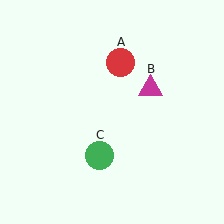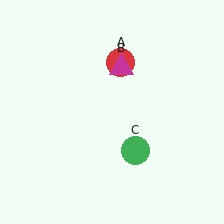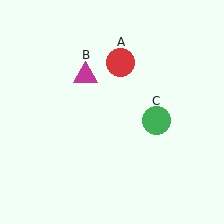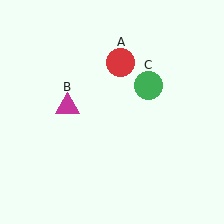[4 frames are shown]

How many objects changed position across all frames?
2 objects changed position: magenta triangle (object B), green circle (object C).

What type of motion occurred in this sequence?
The magenta triangle (object B), green circle (object C) rotated counterclockwise around the center of the scene.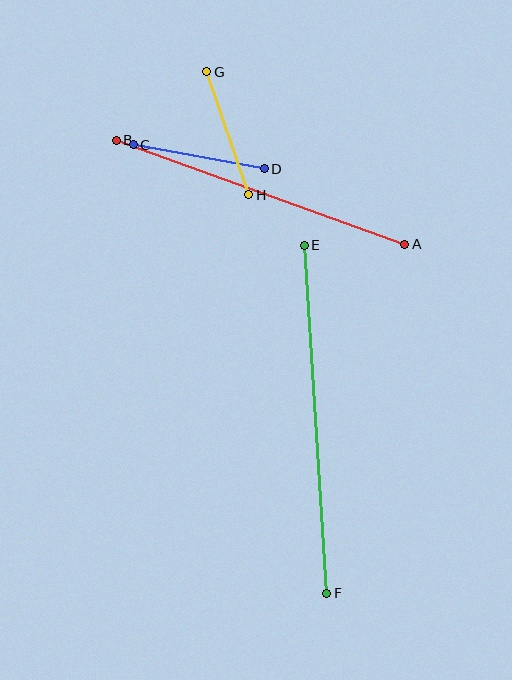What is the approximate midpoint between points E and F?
The midpoint is at approximately (316, 419) pixels.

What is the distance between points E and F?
The distance is approximately 348 pixels.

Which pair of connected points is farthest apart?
Points E and F are farthest apart.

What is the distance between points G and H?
The distance is approximately 130 pixels.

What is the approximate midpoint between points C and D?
The midpoint is at approximately (199, 157) pixels.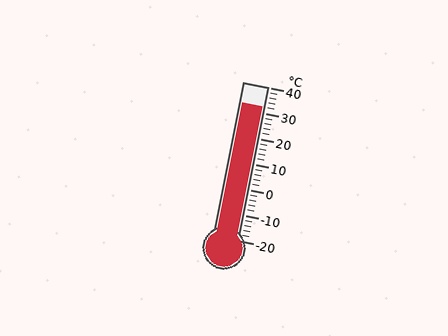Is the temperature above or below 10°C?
The temperature is above 10°C.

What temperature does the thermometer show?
The thermometer shows approximately 32°C.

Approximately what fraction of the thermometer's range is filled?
The thermometer is filled to approximately 85% of its range.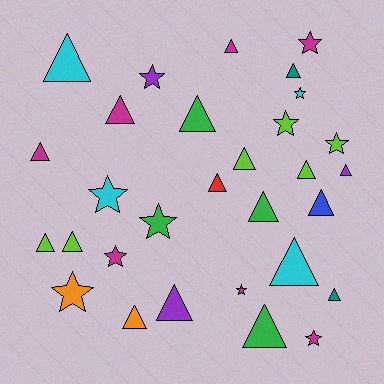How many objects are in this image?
There are 30 objects.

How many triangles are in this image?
There are 19 triangles.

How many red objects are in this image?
There is 1 red object.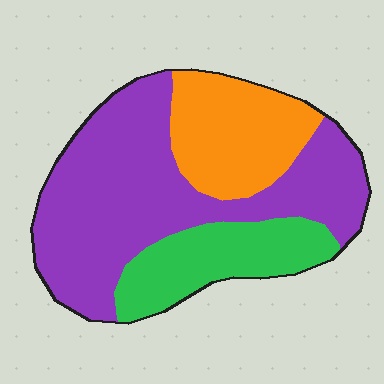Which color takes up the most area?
Purple, at roughly 55%.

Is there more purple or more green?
Purple.